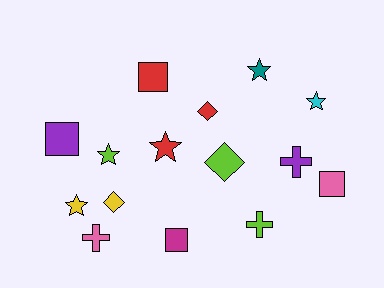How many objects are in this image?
There are 15 objects.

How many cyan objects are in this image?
There is 1 cyan object.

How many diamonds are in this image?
There are 3 diamonds.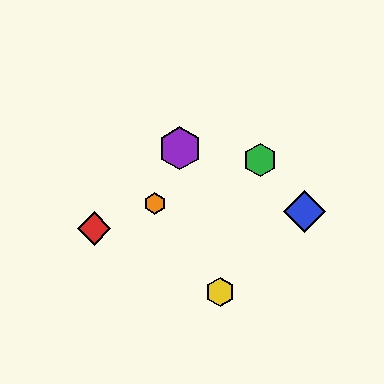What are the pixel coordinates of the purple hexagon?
The purple hexagon is at (180, 148).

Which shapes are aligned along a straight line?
The red diamond, the green hexagon, the orange hexagon are aligned along a straight line.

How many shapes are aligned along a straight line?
3 shapes (the red diamond, the green hexagon, the orange hexagon) are aligned along a straight line.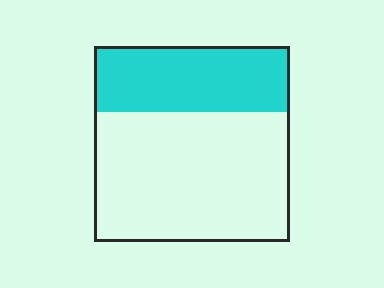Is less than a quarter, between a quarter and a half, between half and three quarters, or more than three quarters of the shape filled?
Between a quarter and a half.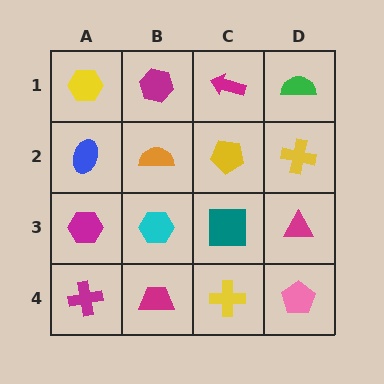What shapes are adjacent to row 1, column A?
A blue ellipse (row 2, column A), a magenta hexagon (row 1, column B).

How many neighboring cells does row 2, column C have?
4.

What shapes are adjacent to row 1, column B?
An orange semicircle (row 2, column B), a yellow hexagon (row 1, column A), a magenta arrow (row 1, column C).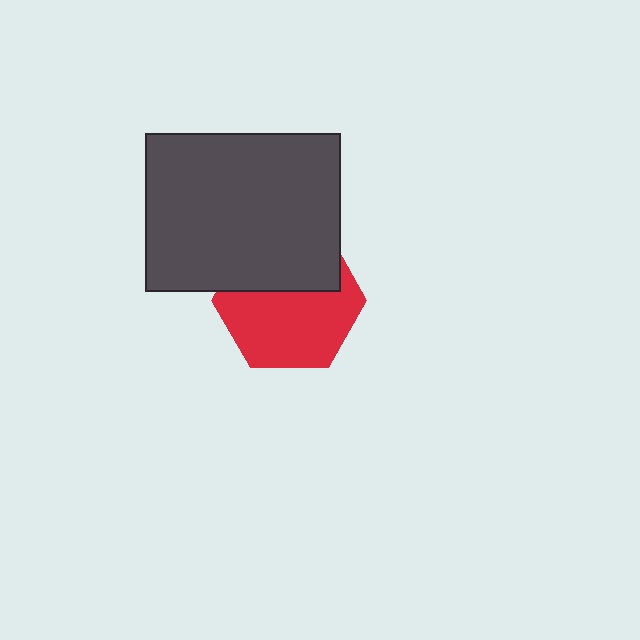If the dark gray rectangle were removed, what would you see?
You would see the complete red hexagon.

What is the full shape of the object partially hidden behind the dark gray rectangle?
The partially hidden object is a red hexagon.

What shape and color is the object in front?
The object in front is a dark gray rectangle.